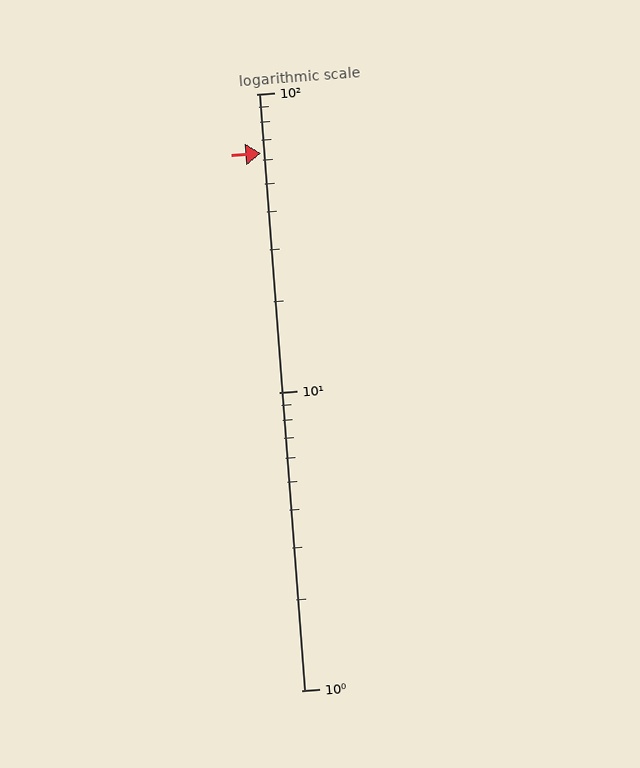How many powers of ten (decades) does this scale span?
The scale spans 2 decades, from 1 to 100.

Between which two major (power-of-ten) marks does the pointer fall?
The pointer is between 10 and 100.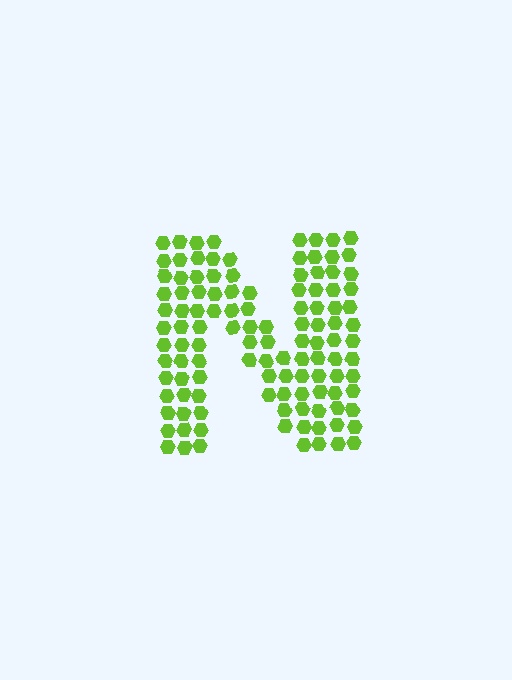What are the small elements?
The small elements are hexagons.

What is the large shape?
The large shape is the letter N.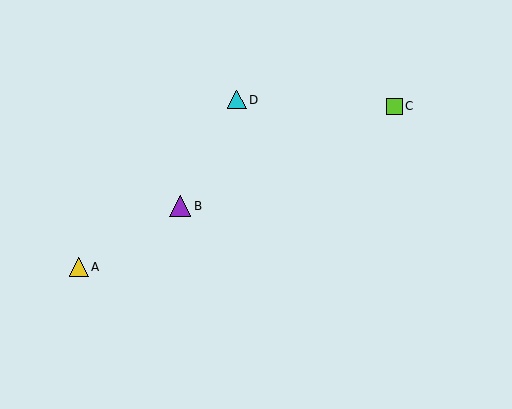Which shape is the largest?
The purple triangle (labeled B) is the largest.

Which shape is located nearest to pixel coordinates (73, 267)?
The yellow triangle (labeled A) at (79, 267) is nearest to that location.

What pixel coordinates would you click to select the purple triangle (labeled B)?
Click at (180, 206) to select the purple triangle B.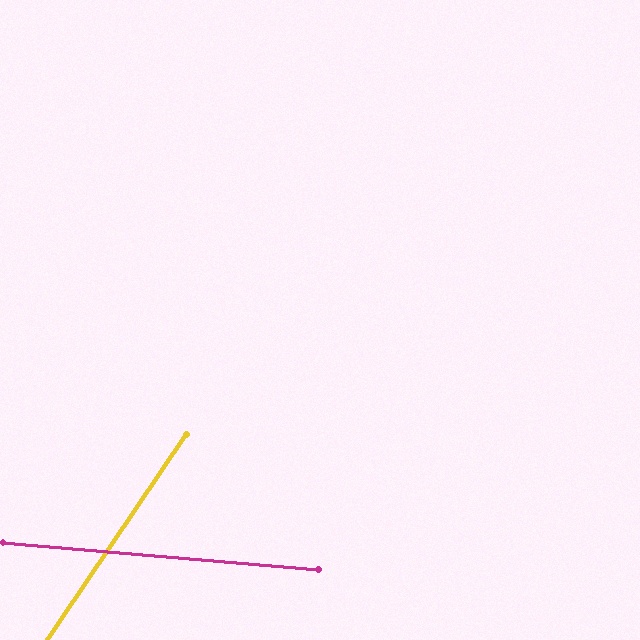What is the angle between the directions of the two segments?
Approximately 61 degrees.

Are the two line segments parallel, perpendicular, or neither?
Neither parallel nor perpendicular — they differ by about 61°.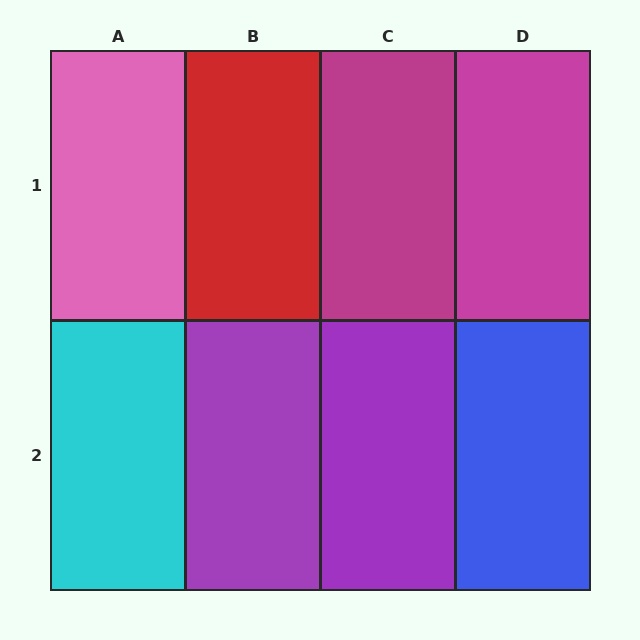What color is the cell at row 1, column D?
Magenta.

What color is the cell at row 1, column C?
Magenta.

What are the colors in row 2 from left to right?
Cyan, purple, purple, blue.